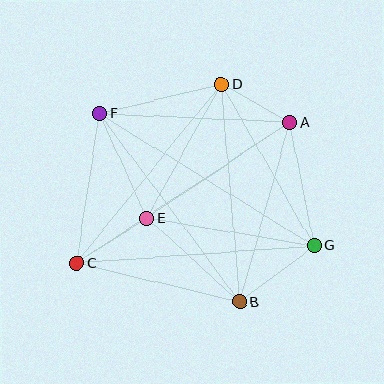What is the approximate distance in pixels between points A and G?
The distance between A and G is approximately 126 pixels.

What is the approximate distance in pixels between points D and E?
The distance between D and E is approximately 153 pixels.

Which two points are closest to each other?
Points A and D are closest to each other.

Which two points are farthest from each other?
Points A and C are farthest from each other.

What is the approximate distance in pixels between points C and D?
The distance between C and D is approximately 230 pixels.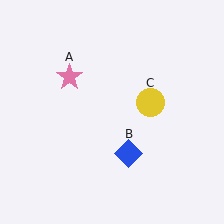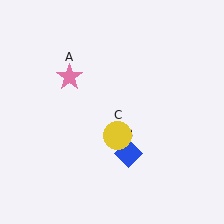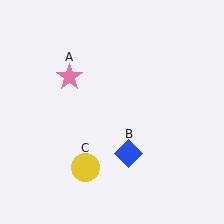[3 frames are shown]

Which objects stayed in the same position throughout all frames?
Pink star (object A) and blue diamond (object B) remained stationary.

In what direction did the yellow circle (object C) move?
The yellow circle (object C) moved down and to the left.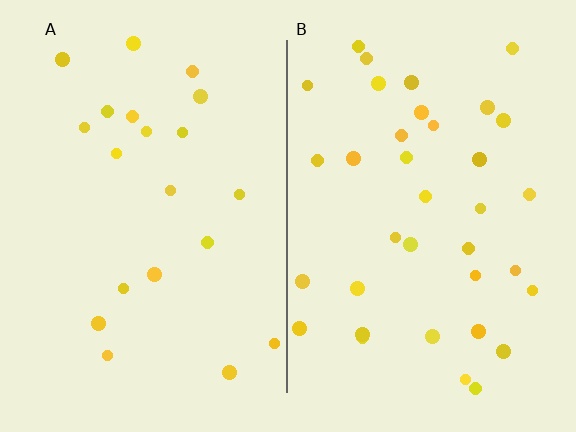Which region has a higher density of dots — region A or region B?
B (the right).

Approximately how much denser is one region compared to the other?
Approximately 1.8× — region B over region A.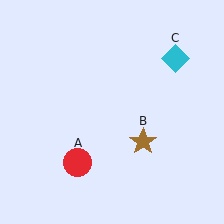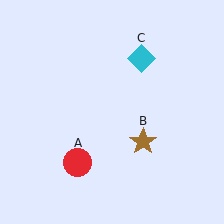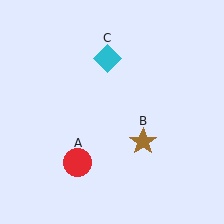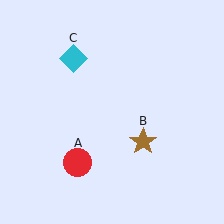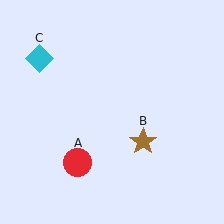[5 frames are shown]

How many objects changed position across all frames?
1 object changed position: cyan diamond (object C).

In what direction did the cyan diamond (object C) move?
The cyan diamond (object C) moved left.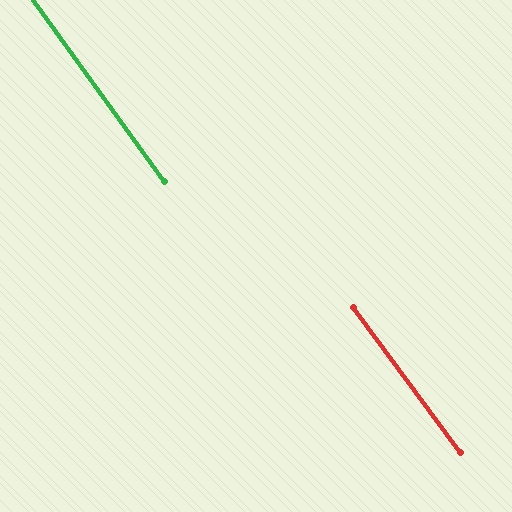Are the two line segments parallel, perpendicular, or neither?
Parallel — their directions differ by only 0.9°.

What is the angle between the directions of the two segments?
Approximately 1 degree.